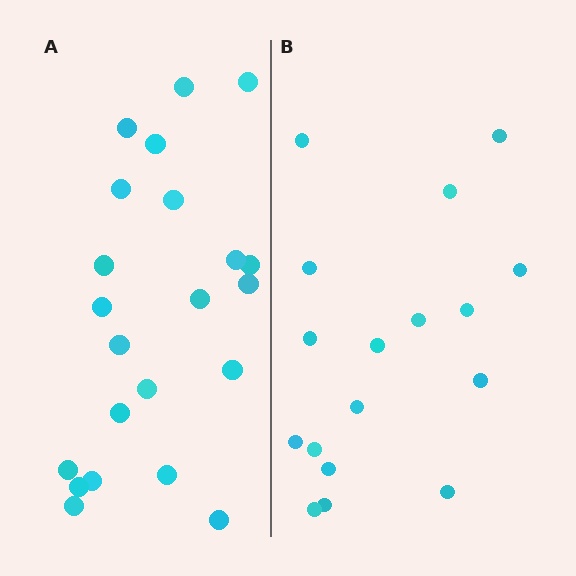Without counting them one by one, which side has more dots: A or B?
Region A (the left region) has more dots.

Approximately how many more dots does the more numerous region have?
Region A has about 5 more dots than region B.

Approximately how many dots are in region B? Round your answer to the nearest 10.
About 20 dots. (The exact count is 17, which rounds to 20.)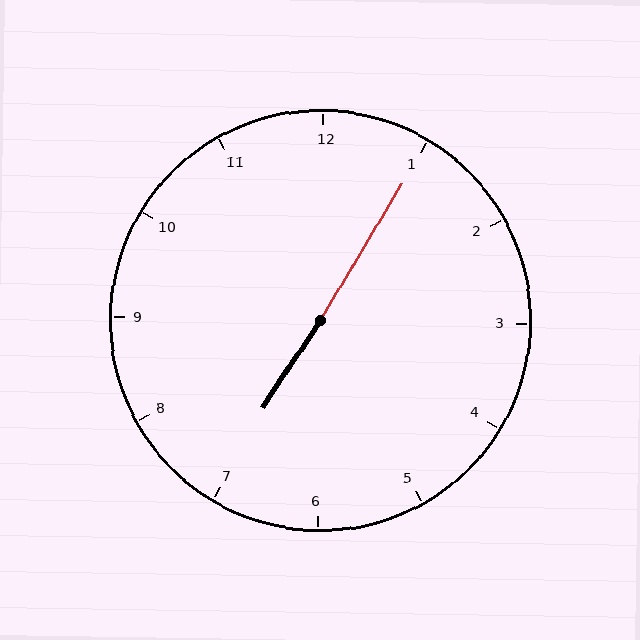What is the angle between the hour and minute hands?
Approximately 178 degrees.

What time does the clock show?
7:05.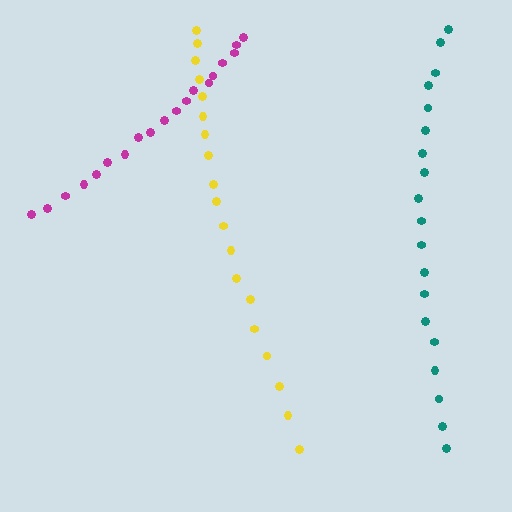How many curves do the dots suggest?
There are 3 distinct paths.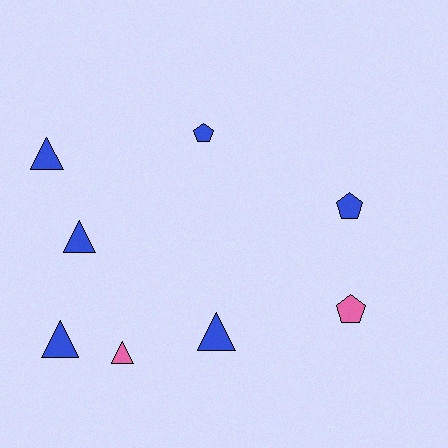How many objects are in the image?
There are 8 objects.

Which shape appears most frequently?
Triangle, with 5 objects.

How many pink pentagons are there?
There is 1 pink pentagon.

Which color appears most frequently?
Blue, with 6 objects.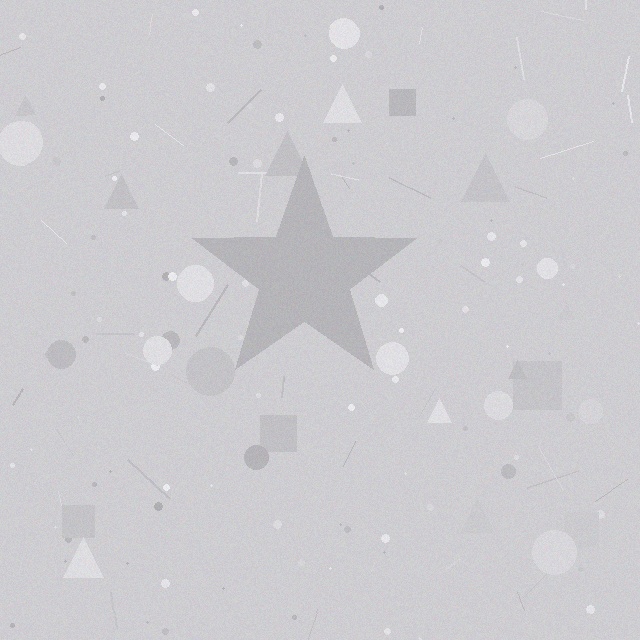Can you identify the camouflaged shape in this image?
The camouflaged shape is a star.